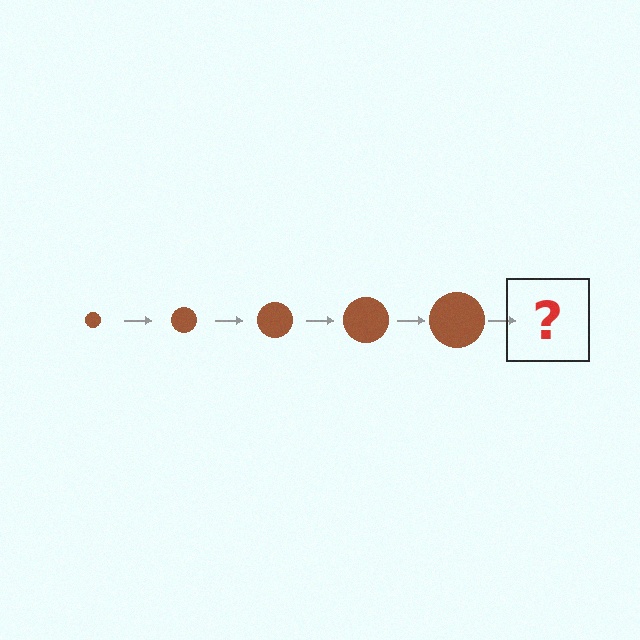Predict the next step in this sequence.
The next step is a brown circle, larger than the previous one.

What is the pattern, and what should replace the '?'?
The pattern is that the circle gets progressively larger each step. The '?' should be a brown circle, larger than the previous one.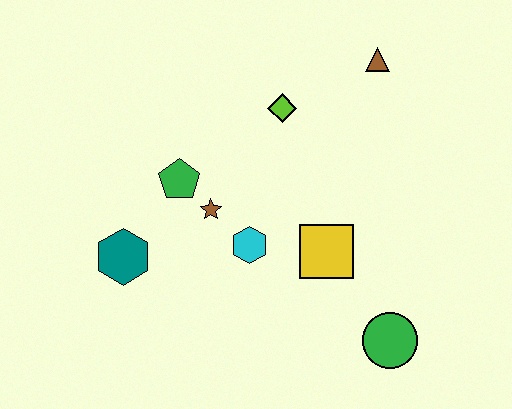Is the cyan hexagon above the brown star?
No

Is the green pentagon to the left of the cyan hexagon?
Yes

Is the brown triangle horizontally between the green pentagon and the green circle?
Yes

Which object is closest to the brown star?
The green pentagon is closest to the brown star.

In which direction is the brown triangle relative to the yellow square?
The brown triangle is above the yellow square.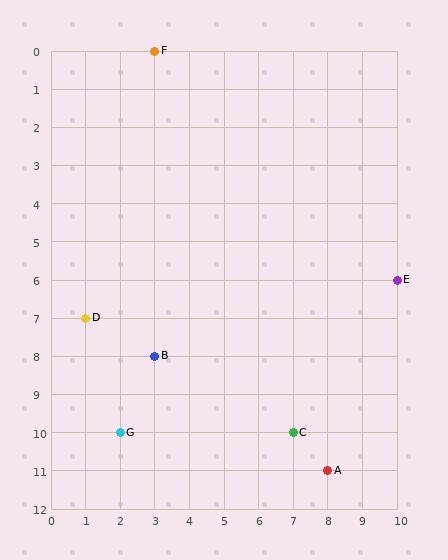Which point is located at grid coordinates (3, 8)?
Point B is at (3, 8).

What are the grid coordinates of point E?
Point E is at grid coordinates (10, 6).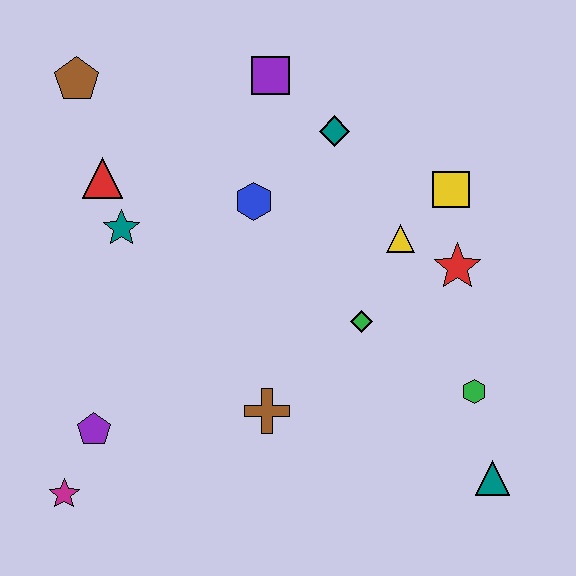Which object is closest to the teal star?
The red triangle is closest to the teal star.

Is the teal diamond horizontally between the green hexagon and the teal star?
Yes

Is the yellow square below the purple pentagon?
No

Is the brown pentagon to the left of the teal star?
Yes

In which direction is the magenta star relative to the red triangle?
The magenta star is below the red triangle.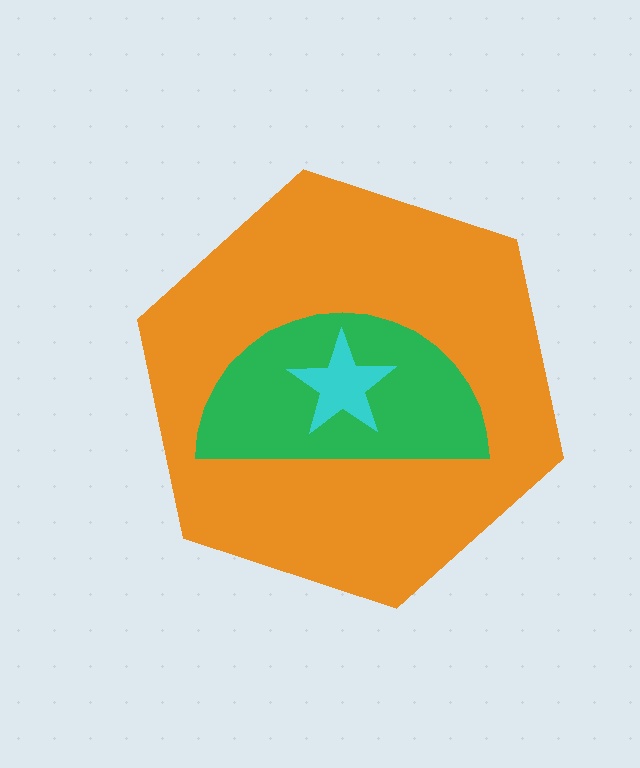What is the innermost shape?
The cyan star.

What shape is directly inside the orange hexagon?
The green semicircle.